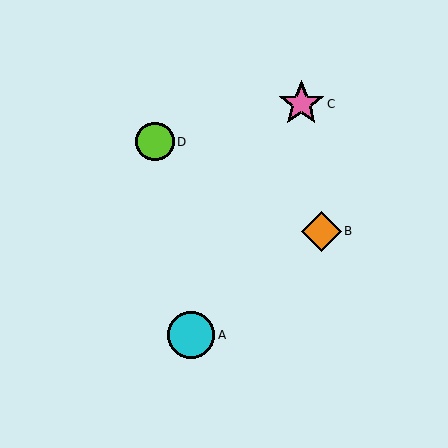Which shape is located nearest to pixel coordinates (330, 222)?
The orange diamond (labeled B) at (321, 231) is nearest to that location.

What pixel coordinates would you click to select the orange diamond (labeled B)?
Click at (321, 231) to select the orange diamond B.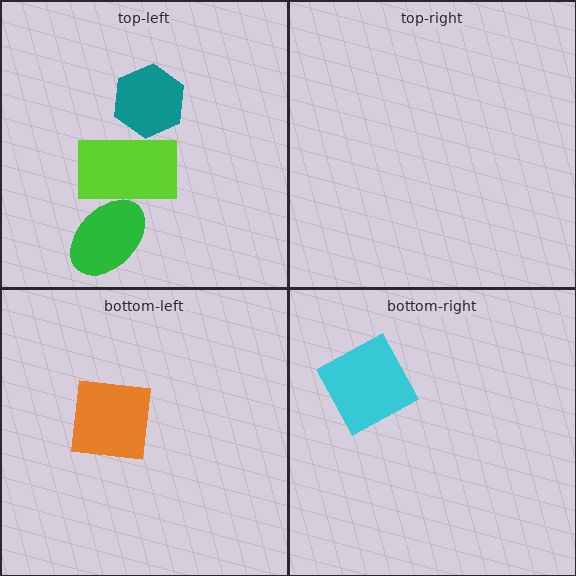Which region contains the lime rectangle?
The top-left region.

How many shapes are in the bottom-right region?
1.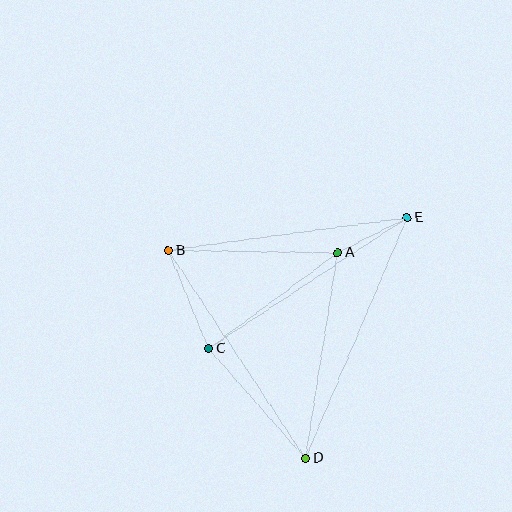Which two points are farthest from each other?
Points D and E are farthest from each other.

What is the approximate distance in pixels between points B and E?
The distance between B and E is approximately 241 pixels.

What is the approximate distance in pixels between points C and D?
The distance between C and D is approximately 146 pixels.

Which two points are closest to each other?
Points A and E are closest to each other.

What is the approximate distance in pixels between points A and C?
The distance between A and C is approximately 161 pixels.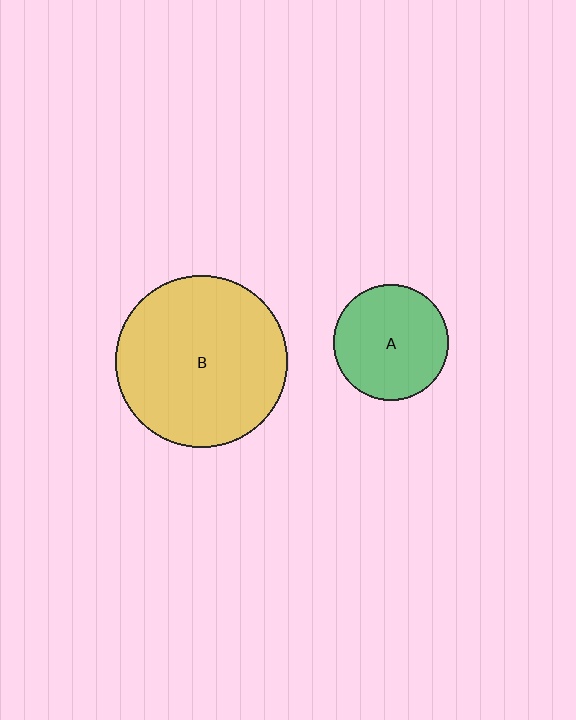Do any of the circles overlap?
No, none of the circles overlap.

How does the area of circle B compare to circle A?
Approximately 2.2 times.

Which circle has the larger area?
Circle B (yellow).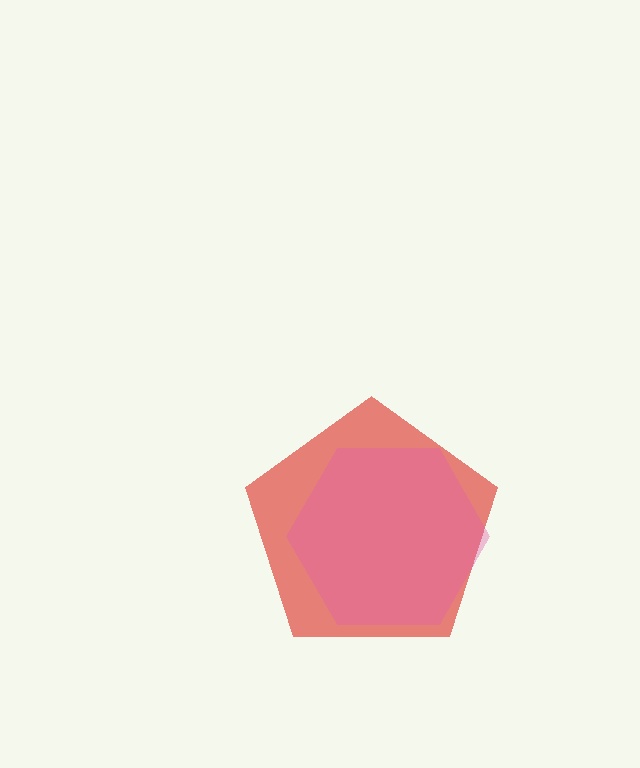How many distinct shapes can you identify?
There are 2 distinct shapes: a red pentagon, a pink hexagon.